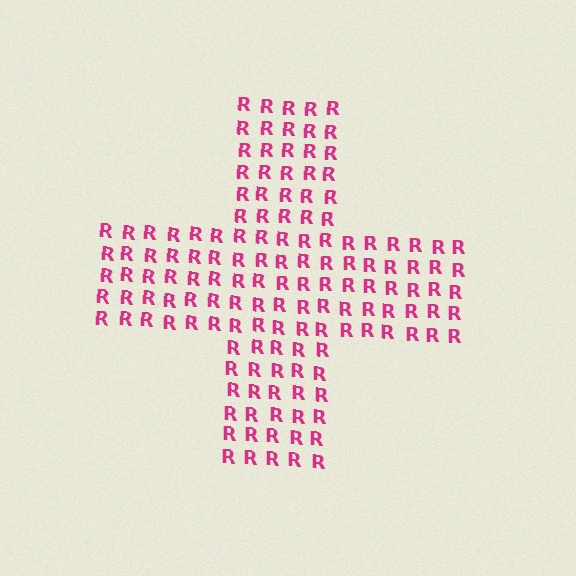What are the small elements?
The small elements are letter R's.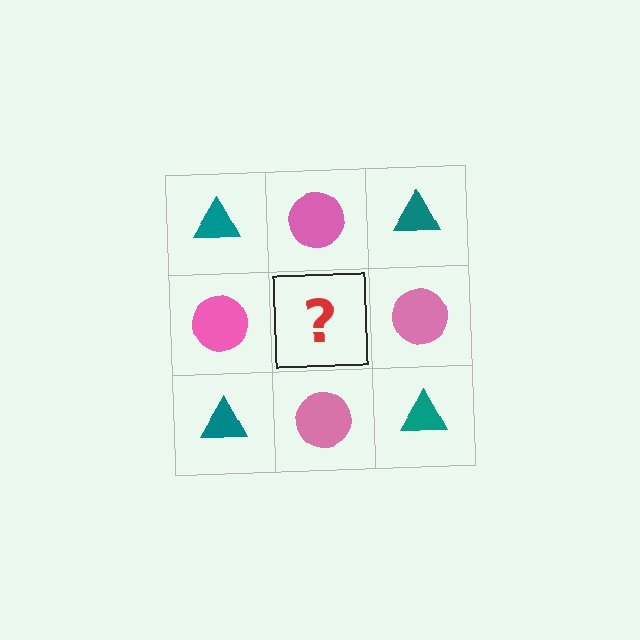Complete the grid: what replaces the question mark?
The question mark should be replaced with a teal triangle.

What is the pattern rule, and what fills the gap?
The rule is that it alternates teal triangle and pink circle in a checkerboard pattern. The gap should be filled with a teal triangle.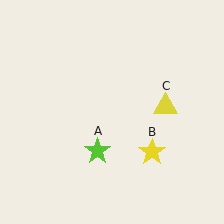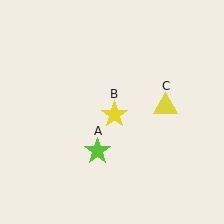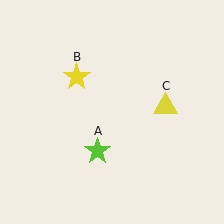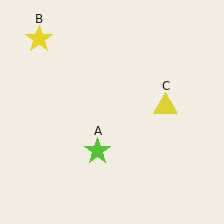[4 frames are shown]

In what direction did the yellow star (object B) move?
The yellow star (object B) moved up and to the left.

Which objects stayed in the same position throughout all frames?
Lime star (object A) and yellow triangle (object C) remained stationary.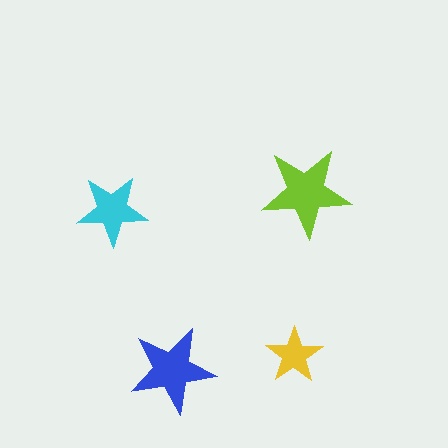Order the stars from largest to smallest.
the lime one, the blue one, the cyan one, the yellow one.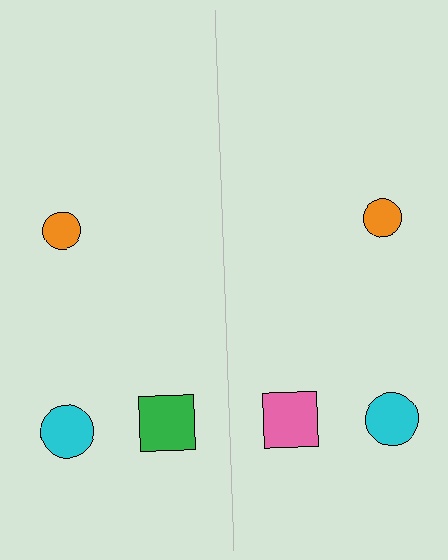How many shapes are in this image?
There are 6 shapes in this image.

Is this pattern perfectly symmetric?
No, the pattern is not perfectly symmetric. The pink square on the right side breaks the symmetry — its mirror counterpart is green.